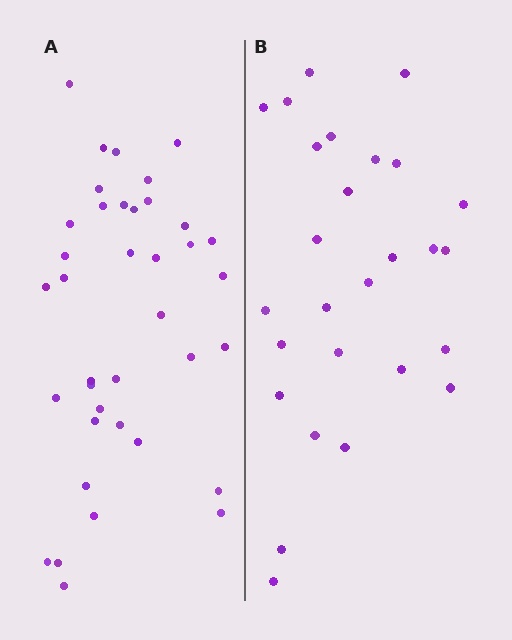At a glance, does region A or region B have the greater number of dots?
Region A (the left region) has more dots.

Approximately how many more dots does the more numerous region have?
Region A has roughly 12 or so more dots than region B.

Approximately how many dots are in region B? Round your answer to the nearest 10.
About 30 dots. (The exact count is 27, which rounds to 30.)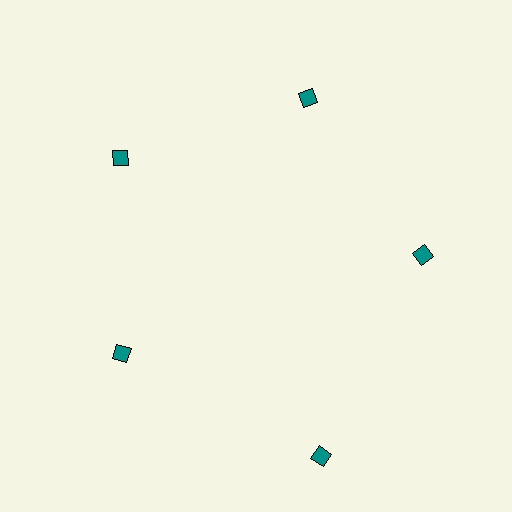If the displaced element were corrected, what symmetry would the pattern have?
It would have 5-fold rotational symmetry — the pattern would map onto itself every 72 degrees.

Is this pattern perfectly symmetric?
No. The 5 teal diamonds are arranged in a ring, but one element near the 5 o'clock position is pushed outward from the center, breaking the 5-fold rotational symmetry.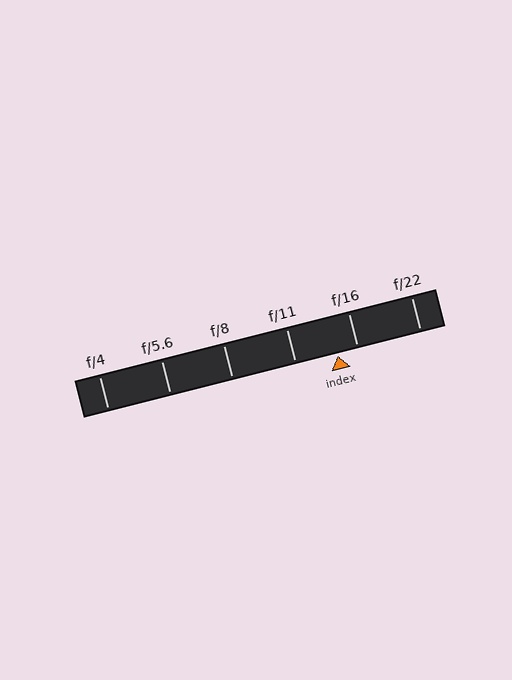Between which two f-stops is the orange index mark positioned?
The index mark is between f/11 and f/16.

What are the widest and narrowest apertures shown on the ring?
The widest aperture shown is f/4 and the narrowest is f/22.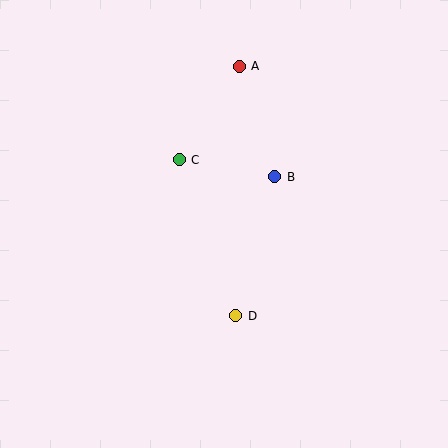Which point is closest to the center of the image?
Point B at (275, 177) is closest to the center.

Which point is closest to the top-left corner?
Point C is closest to the top-left corner.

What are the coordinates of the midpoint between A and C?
The midpoint between A and C is at (209, 113).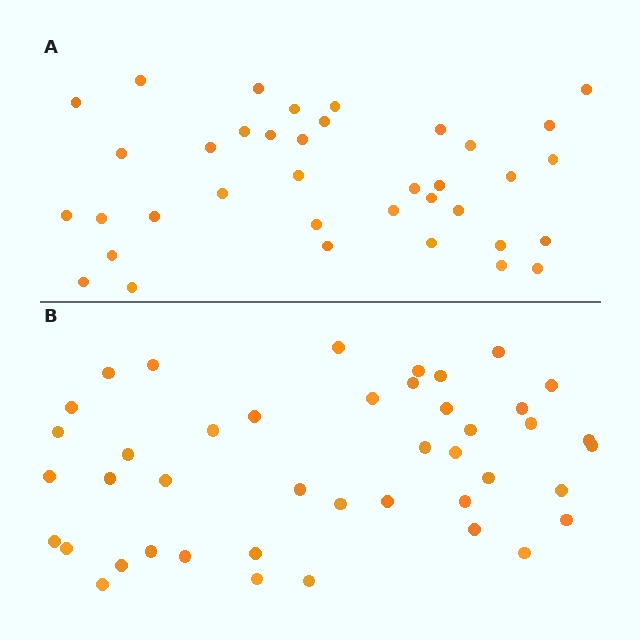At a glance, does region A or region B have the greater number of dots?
Region B (the bottom region) has more dots.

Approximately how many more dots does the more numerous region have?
Region B has about 6 more dots than region A.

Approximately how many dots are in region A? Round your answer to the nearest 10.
About 40 dots. (The exact count is 37, which rounds to 40.)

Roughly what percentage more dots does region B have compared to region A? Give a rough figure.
About 15% more.